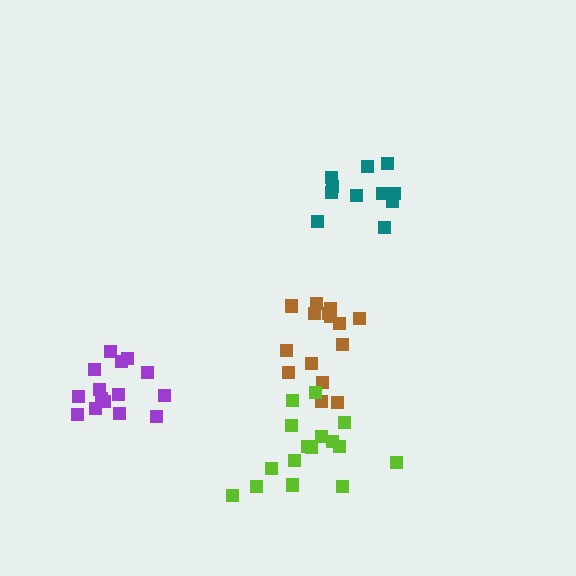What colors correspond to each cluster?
The clusters are colored: purple, teal, brown, lime.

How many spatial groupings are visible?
There are 4 spatial groupings.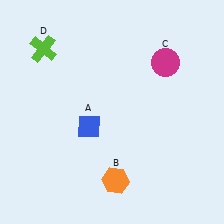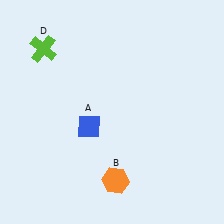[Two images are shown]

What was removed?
The magenta circle (C) was removed in Image 2.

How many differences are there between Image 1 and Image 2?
There is 1 difference between the two images.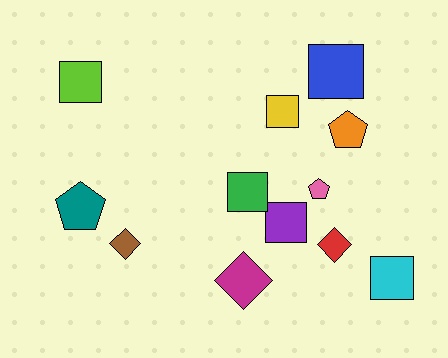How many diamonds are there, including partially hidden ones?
There are 3 diamonds.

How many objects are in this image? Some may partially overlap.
There are 12 objects.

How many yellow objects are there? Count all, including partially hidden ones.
There is 1 yellow object.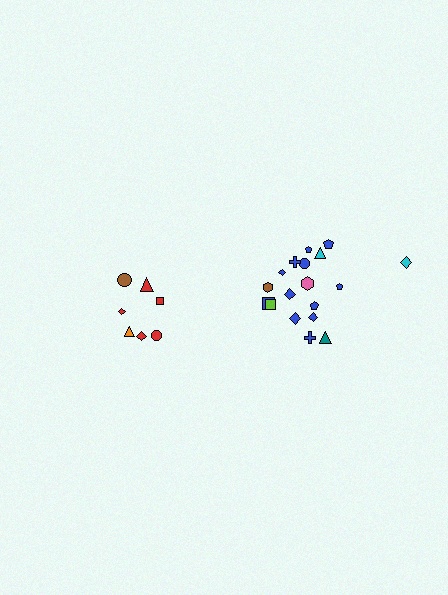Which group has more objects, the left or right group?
The right group.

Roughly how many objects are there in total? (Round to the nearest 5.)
Roughly 25 objects in total.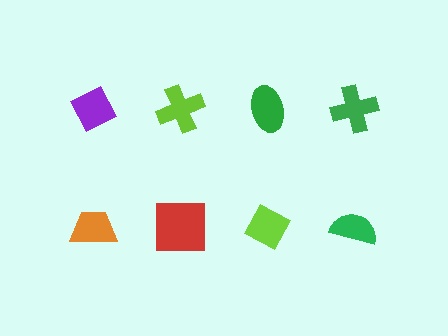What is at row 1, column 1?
A purple diamond.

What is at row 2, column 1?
An orange trapezoid.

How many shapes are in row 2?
4 shapes.